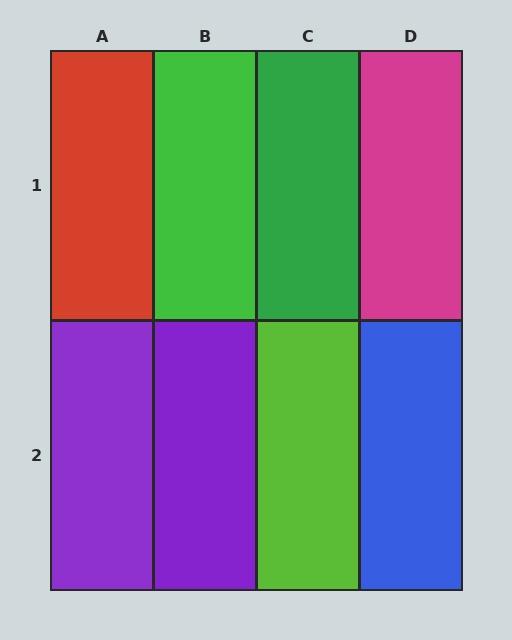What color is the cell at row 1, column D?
Magenta.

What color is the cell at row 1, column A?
Red.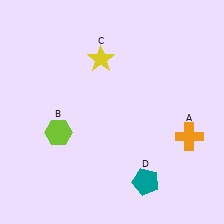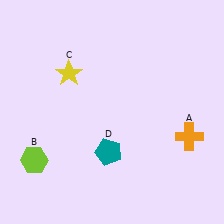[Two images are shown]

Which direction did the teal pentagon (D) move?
The teal pentagon (D) moved left.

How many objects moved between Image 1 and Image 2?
3 objects moved between the two images.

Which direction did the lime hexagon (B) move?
The lime hexagon (B) moved down.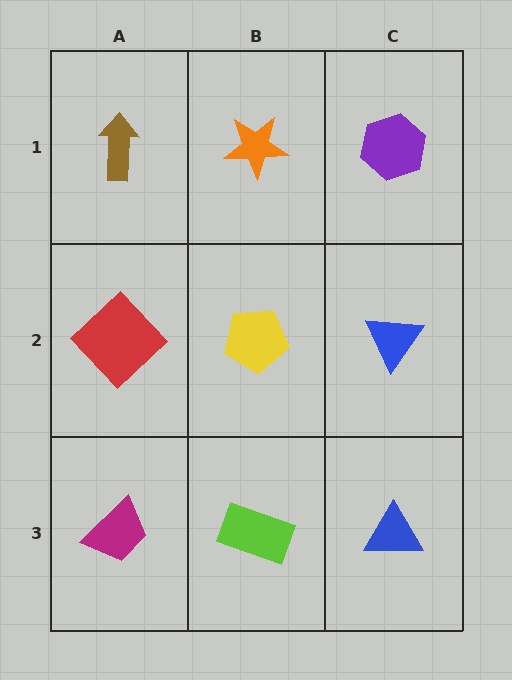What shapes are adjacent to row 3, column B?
A yellow pentagon (row 2, column B), a magenta trapezoid (row 3, column A), a blue triangle (row 3, column C).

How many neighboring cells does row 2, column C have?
3.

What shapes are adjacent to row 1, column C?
A blue triangle (row 2, column C), an orange star (row 1, column B).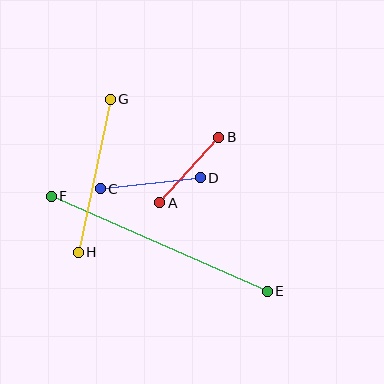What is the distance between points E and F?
The distance is approximately 236 pixels.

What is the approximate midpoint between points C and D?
The midpoint is at approximately (150, 183) pixels.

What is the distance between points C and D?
The distance is approximately 101 pixels.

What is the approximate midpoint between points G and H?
The midpoint is at approximately (94, 176) pixels.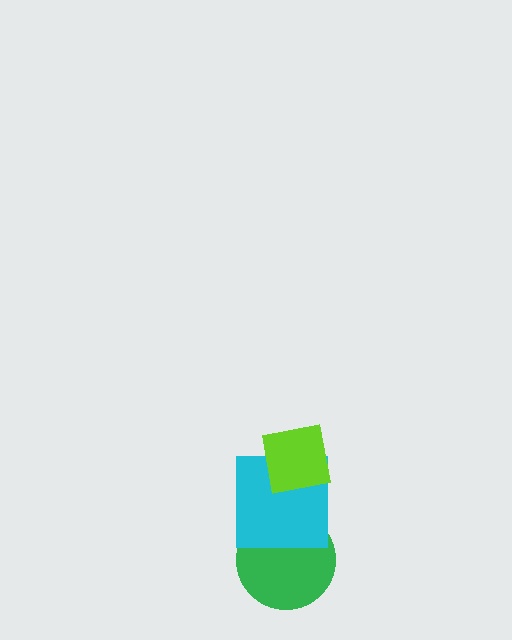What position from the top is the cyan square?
The cyan square is 2nd from the top.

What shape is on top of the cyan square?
The lime square is on top of the cyan square.